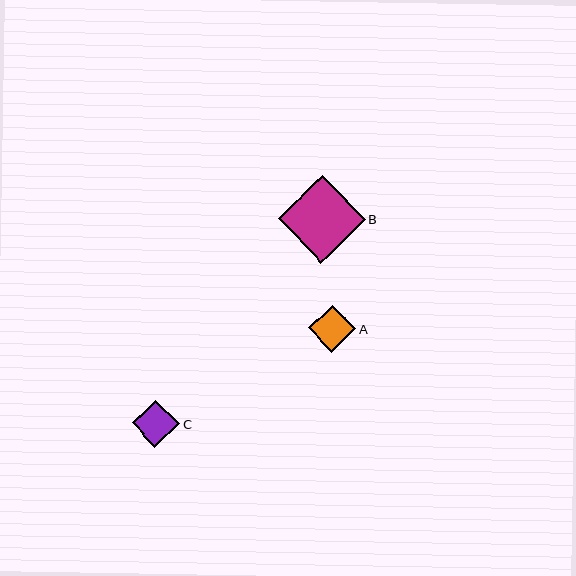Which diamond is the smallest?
Diamond A is the smallest with a size of approximately 47 pixels.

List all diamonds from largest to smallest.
From largest to smallest: B, C, A.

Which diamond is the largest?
Diamond B is the largest with a size of approximately 87 pixels.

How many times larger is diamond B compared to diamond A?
Diamond B is approximately 1.8 times the size of diamond A.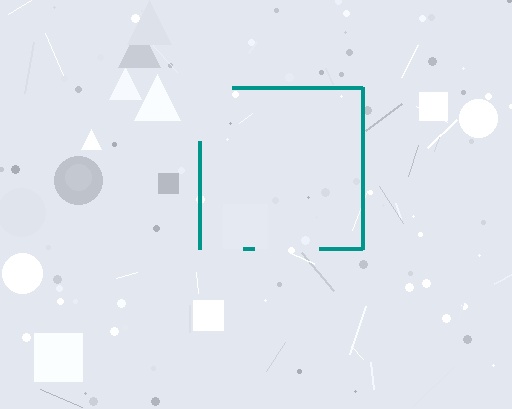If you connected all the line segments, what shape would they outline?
They would outline a square.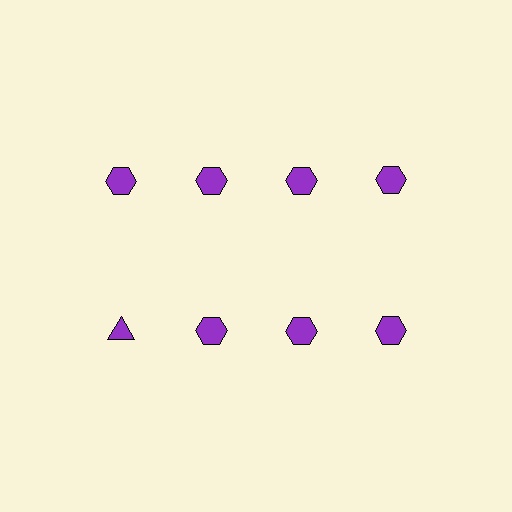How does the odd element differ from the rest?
It has a different shape: triangle instead of hexagon.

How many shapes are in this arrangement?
There are 8 shapes arranged in a grid pattern.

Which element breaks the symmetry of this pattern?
The purple triangle in the second row, leftmost column breaks the symmetry. All other shapes are purple hexagons.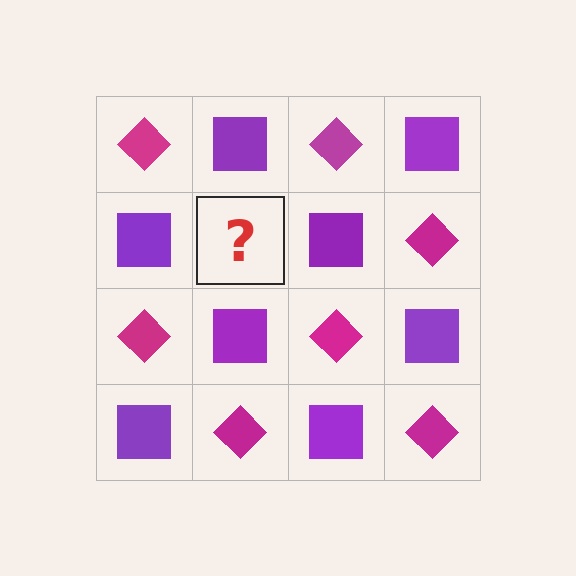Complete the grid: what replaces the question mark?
The question mark should be replaced with a magenta diamond.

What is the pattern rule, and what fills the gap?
The rule is that it alternates magenta diamond and purple square in a checkerboard pattern. The gap should be filled with a magenta diamond.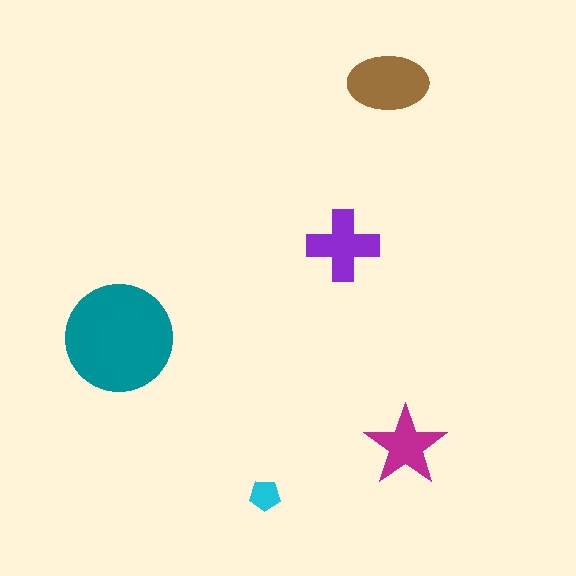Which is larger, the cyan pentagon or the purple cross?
The purple cross.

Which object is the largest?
The teal circle.